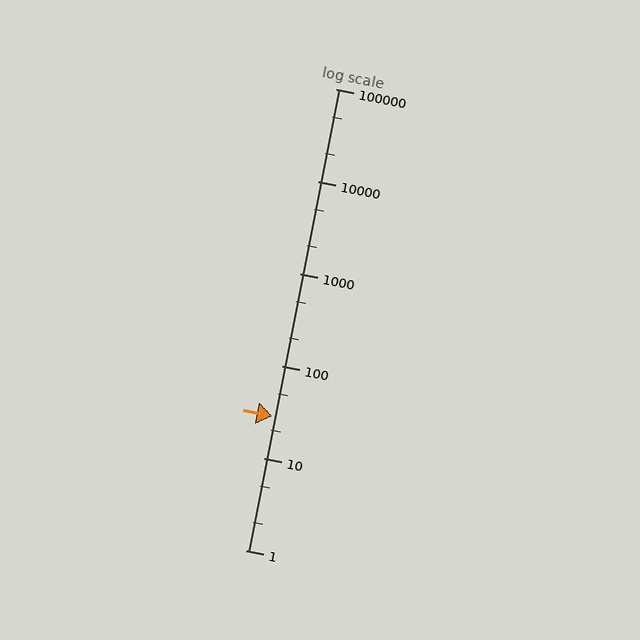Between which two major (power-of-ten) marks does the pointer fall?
The pointer is between 10 and 100.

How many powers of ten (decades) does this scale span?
The scale spans 5 decades, from 1 to 100000.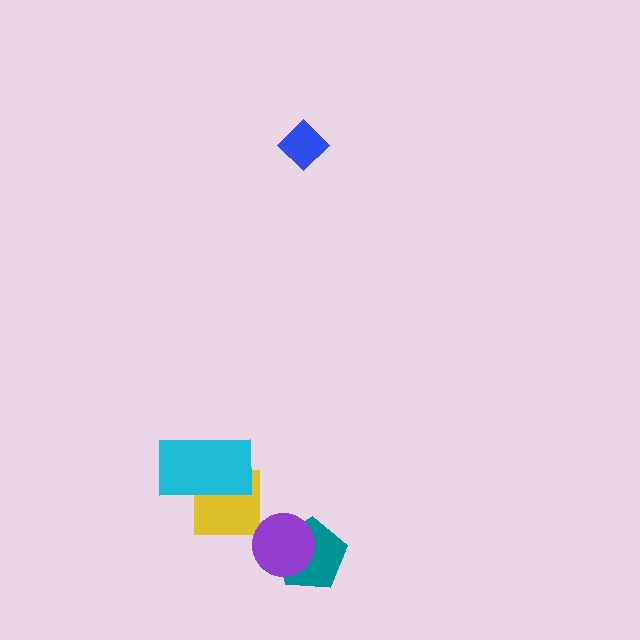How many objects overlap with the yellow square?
1 object overlaps with the yellow square.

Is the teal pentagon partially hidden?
Yes, it is partially covered by another shape.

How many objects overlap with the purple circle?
1 object overlaps with the purple circle.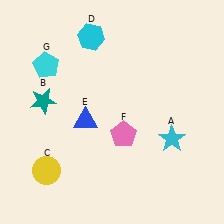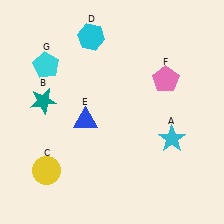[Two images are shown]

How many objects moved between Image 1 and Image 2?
1 object moved between the two images.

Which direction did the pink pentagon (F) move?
The pink pentagon (F) moved up.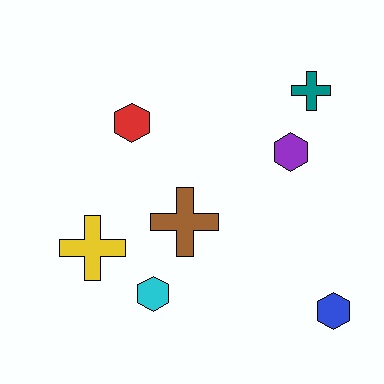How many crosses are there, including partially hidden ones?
There are 3 crosses.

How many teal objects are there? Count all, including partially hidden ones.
There is 1 teal object.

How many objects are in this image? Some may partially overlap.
There are 7 objects.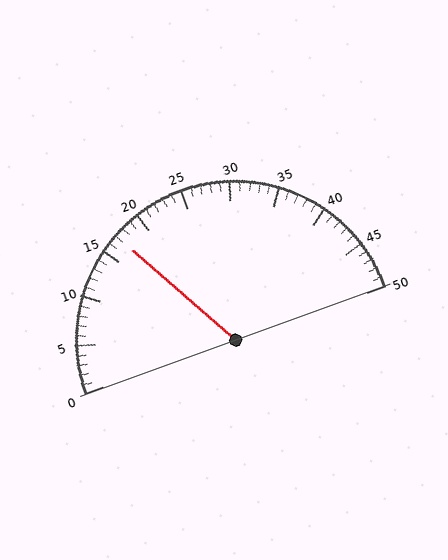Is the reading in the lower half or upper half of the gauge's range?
The reading is in the lower half of the range (0 to 50).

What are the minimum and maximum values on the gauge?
The gauge ranges from 0 to 50.